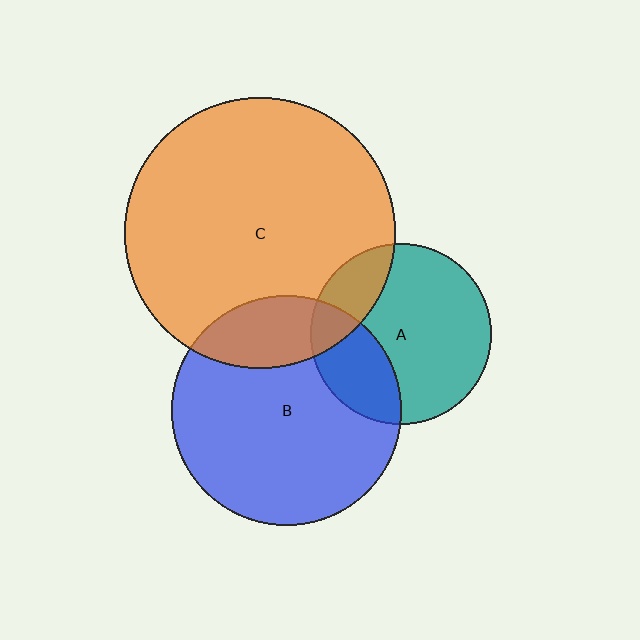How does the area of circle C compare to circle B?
Approximately 1.4 times.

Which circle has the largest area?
Circle C (orange).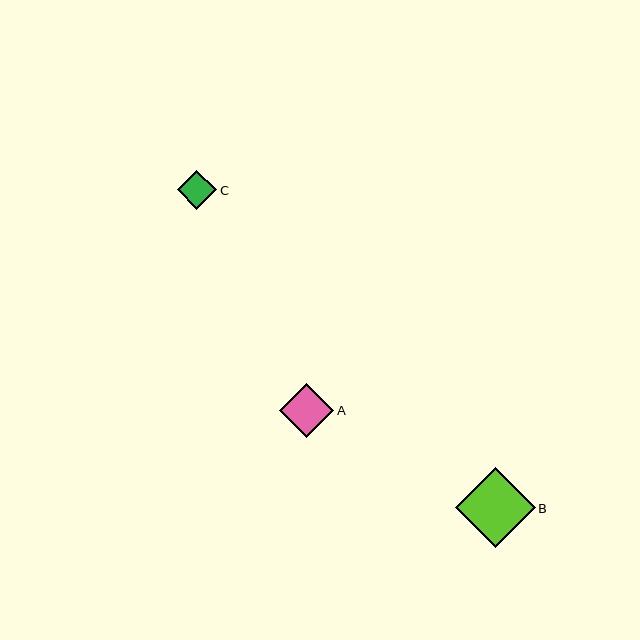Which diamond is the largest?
Diamond B is the largest with a size of approximately 80 pixels.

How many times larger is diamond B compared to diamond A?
Diamond B is approximately 1.5 times the size of diamond A.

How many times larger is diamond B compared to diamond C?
Diamond B is approximately 2.0 times the size of diamond C.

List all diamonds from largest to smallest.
From largest to smallest: B, A, C.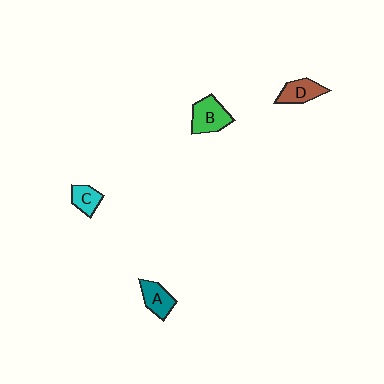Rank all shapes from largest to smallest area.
From largest to smallest: B (green), D (brown), A (teal), C (cyan).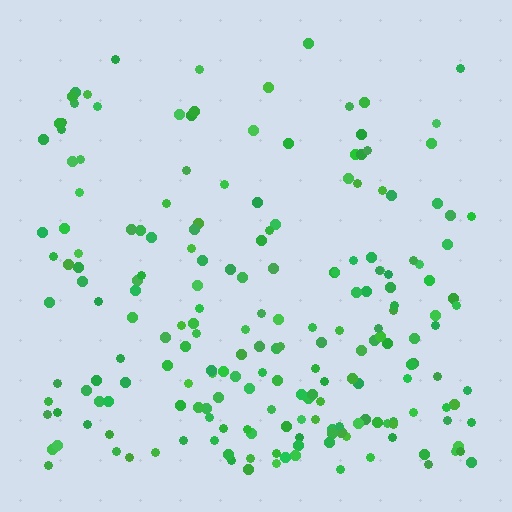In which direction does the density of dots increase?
From top to bottom, with the bottom side densest.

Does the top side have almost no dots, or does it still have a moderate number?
Still a moderate number, just noticeably fewer than the bottom.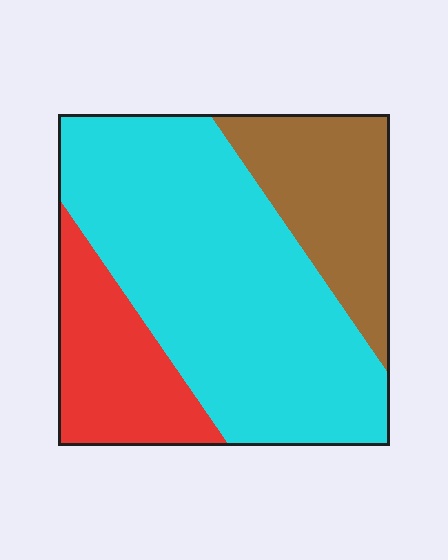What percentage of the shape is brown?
Brown takes up about one fifth (1/5) of the shape.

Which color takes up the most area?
Cyan, at roughly 60%.